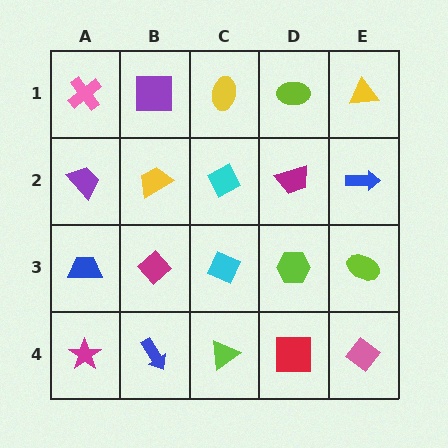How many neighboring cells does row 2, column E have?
3.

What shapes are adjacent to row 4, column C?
A cyan diamond (row 3, column C), a blue arrow (row 4, column B), a red square (row 4, column D).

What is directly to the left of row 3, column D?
A cyan diamond.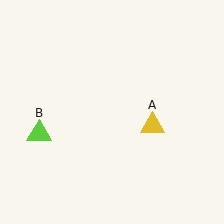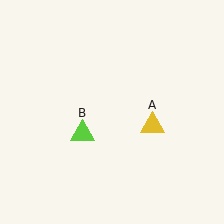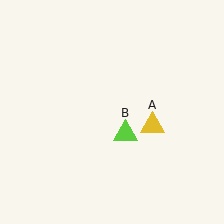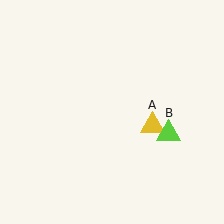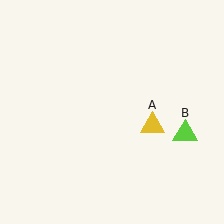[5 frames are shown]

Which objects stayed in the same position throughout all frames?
Yellow triangle (object A) remained stationary.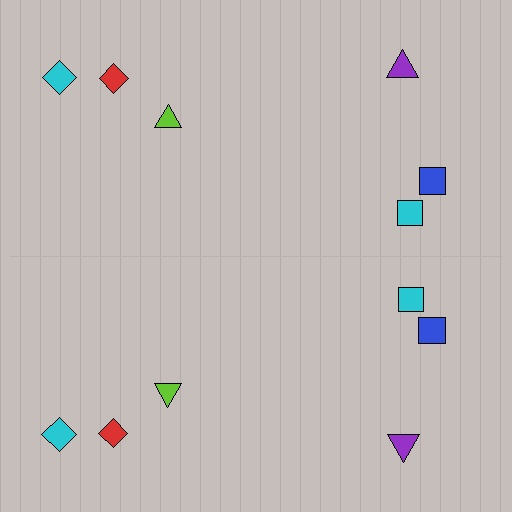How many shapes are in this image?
There are 12 shapes in this image.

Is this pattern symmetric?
Yes, this pattern has bilateral (reflection) symmetry.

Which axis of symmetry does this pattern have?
The pattern has a horizontal axis of symmetry running through the center of the image.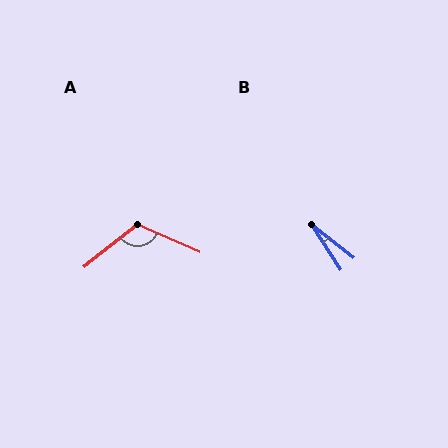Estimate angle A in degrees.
Approximately 118 degrees.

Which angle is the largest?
A, at approximately 118 degrees.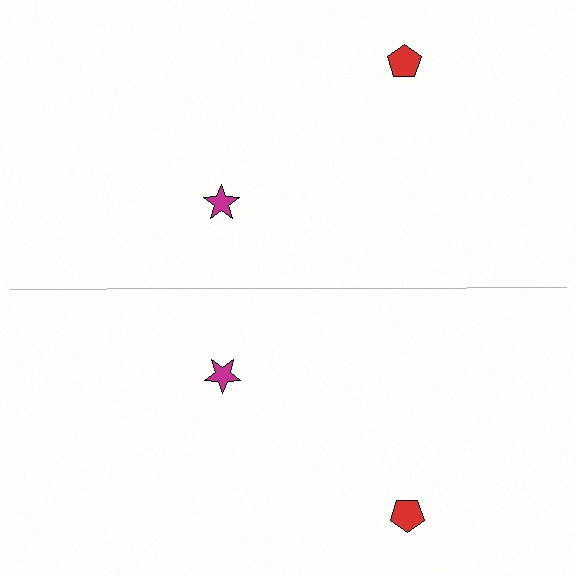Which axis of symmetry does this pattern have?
The pattern has a horizontal axis of symmetry running through the center of the image.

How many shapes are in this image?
There are 4 shapes in this image.